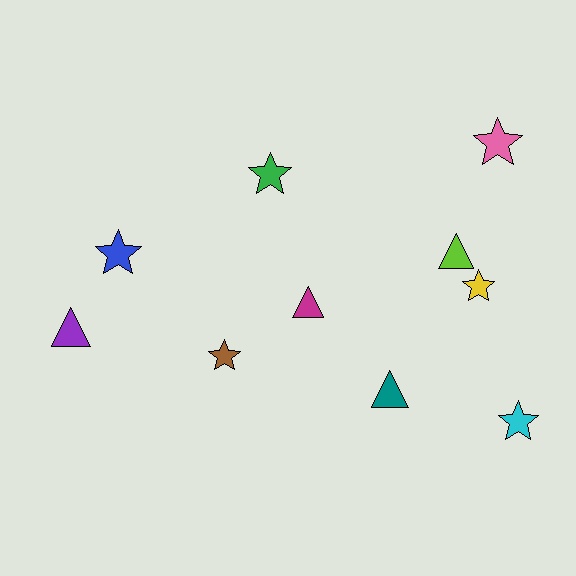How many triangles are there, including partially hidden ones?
There are 4 triangles.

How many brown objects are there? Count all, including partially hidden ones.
There is 1 brown object.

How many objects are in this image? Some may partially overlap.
There are 10 objects.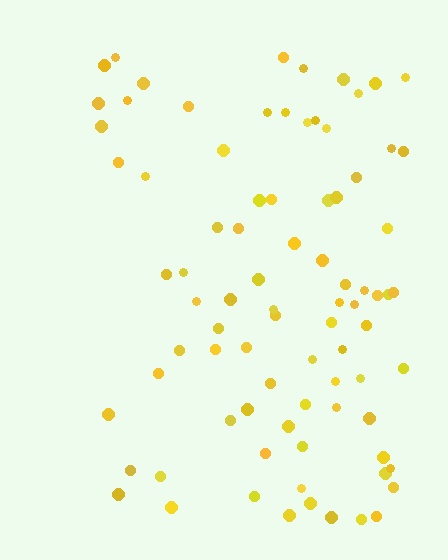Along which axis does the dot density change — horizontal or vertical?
Horizontal.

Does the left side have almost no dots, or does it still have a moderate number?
Still a moderate number, just noticeably fewer than the right.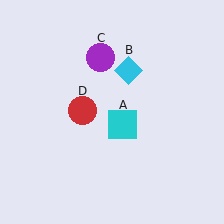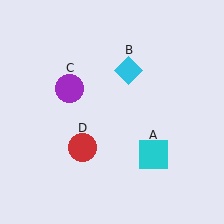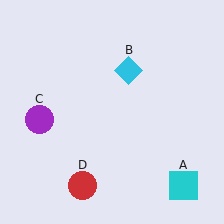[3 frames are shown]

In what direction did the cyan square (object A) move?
The cyan square (object A) moved down and to the right.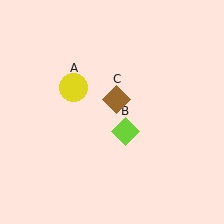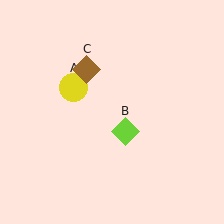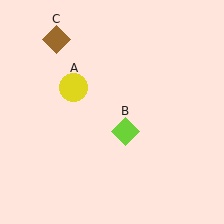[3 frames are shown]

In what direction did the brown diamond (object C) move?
The brown diamond (object C) moved up and to the left.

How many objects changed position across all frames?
1 object changed position: brown diamond (object C).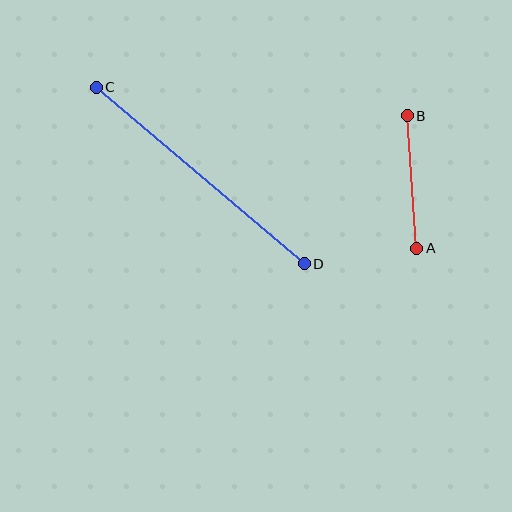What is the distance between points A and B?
The distance is approximately 133 pixels.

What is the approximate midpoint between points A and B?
The midpoint is at approximately (412, 182) pixels.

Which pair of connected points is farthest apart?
Points C and D are farthest apart.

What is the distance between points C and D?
The distance is approximately 273 pixels.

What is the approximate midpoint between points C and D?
The midpoint is at approximately (200, 176) pixels.